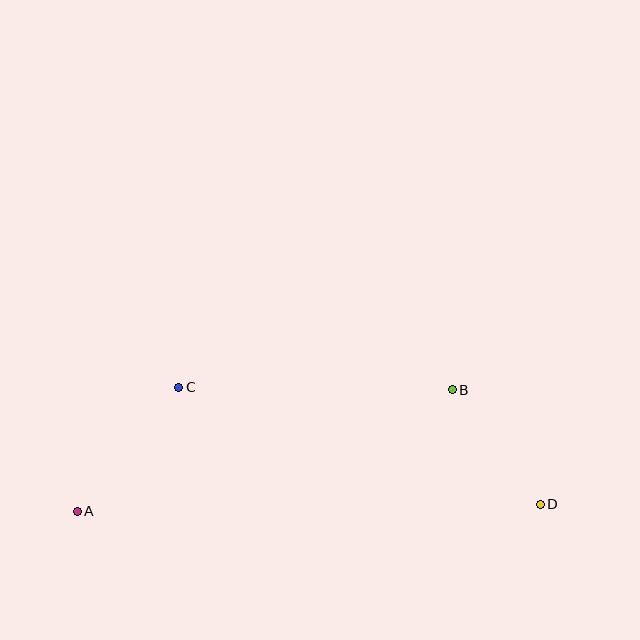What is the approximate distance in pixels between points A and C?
The distance between A and C is approximately 160 pixels.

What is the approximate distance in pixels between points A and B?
The distance between A and B is approximately 394 pixels.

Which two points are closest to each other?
Points B and D are closest to each other.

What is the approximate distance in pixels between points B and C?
The distance between B and C is approximately 274 pixels.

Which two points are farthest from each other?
Points A and D are farthest from each other.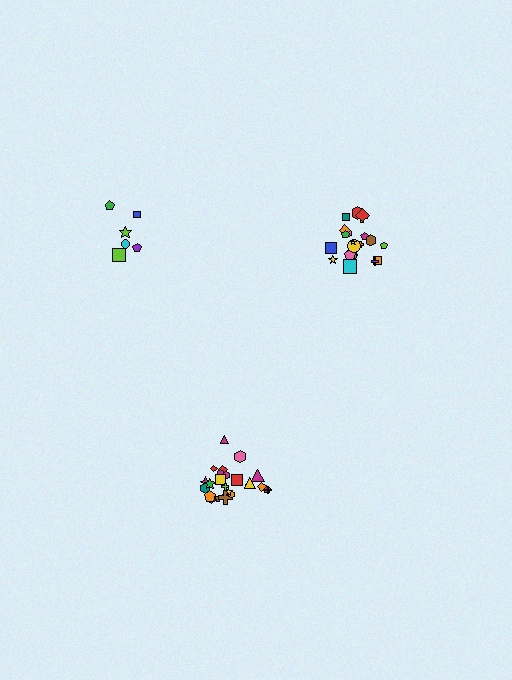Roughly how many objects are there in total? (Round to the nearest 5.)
Roughly 55 objects in total.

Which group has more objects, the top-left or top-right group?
The top-right group.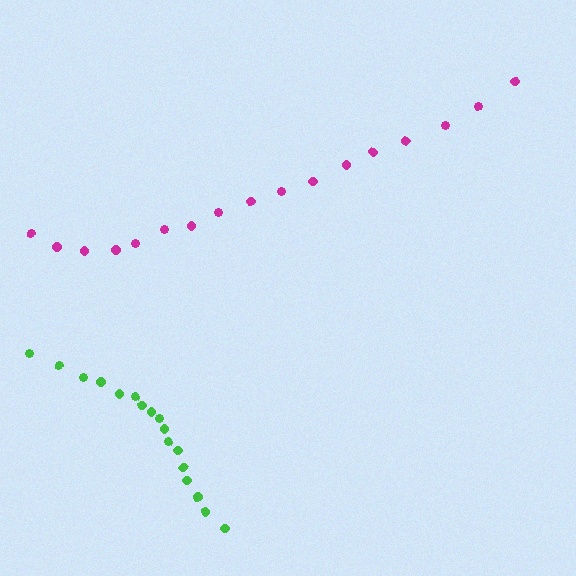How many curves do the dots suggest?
There are 2 distinct paths.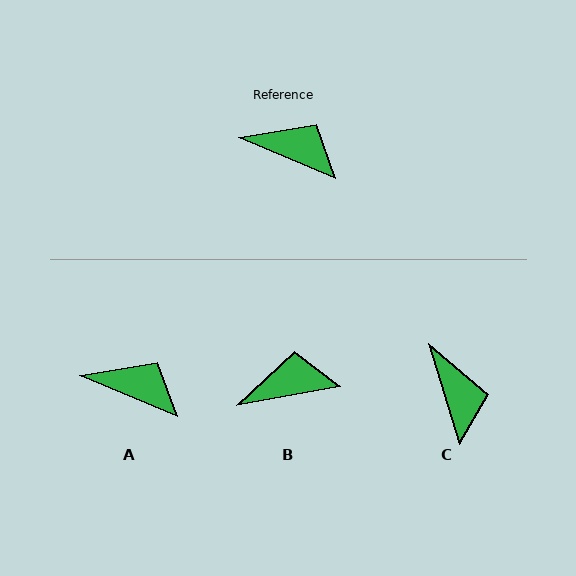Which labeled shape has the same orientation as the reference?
A.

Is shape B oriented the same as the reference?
No, it is off by about 33 degrees.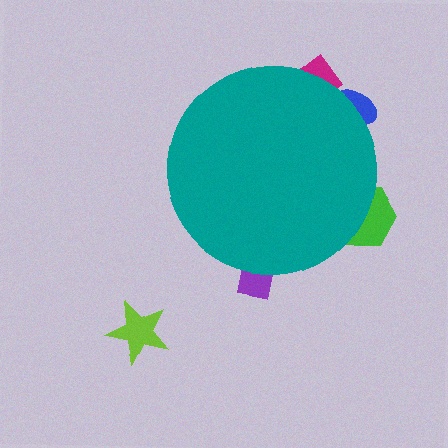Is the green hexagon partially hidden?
Yes, the green hexagon is partially hidden behind the teal circle.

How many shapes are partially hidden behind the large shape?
4 shapes are partially hidden.